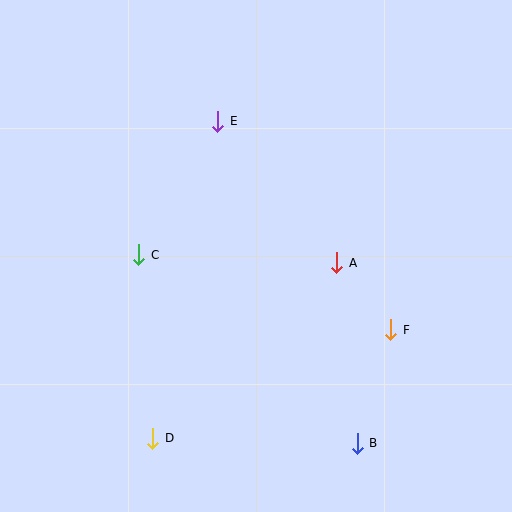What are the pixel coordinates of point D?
Point D is at (153, 438).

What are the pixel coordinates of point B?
Point B is at (357, 443).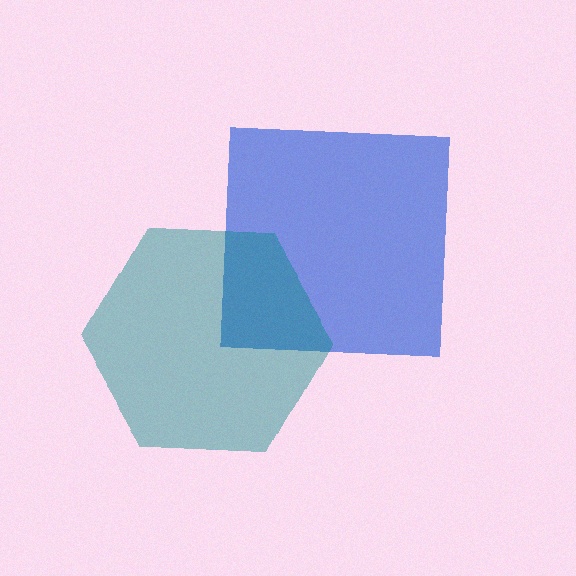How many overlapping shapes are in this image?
There are 2 overlapping shapes in the image.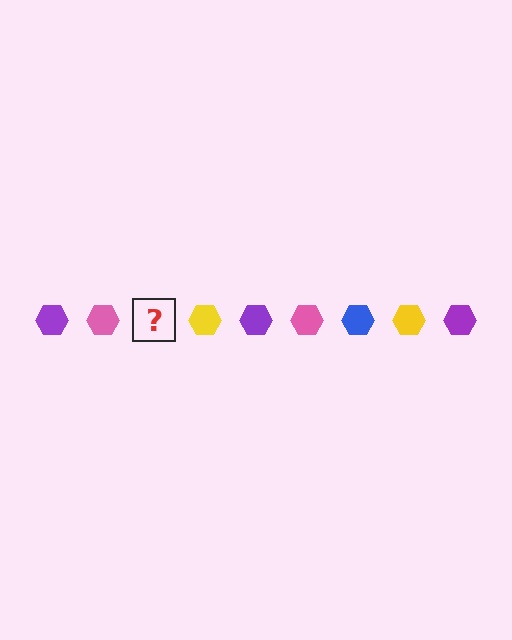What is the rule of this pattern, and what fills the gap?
The rule is that the pattern cycles through purple, pink, blue, yellow hexagons. The gap should be filled with a blue hexagon.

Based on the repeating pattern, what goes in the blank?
The blank should be a blue hexagon.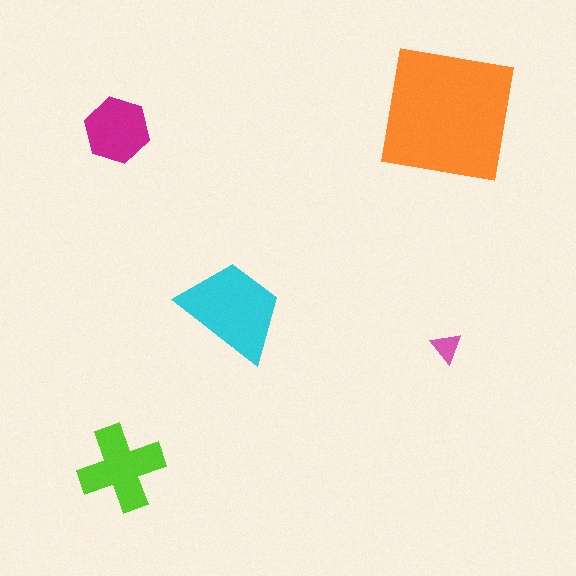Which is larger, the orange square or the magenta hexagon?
The orange square.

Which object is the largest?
The orange square.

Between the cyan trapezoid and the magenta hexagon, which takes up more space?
The cyan trapezoid.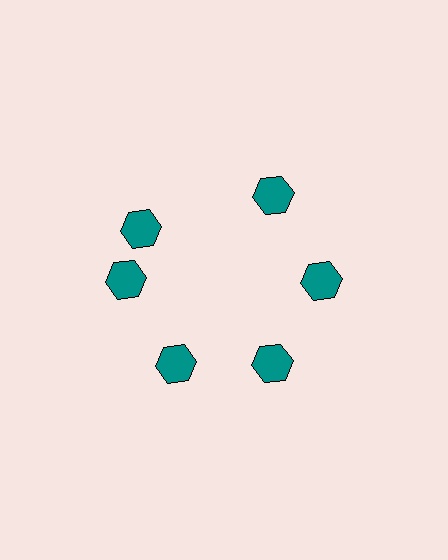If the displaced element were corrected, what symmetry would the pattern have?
It would have 6-fold rotational symmetry — the pattern would map onto itself every 60 degrees.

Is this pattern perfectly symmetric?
No. The 6 teal hexagons are arranged in a ring, but one element near the 11 o'clock position is rotated out of alignment along the ring, breaking the 6-fold rotational symmetry.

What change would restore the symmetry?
The symmetry would be restored by rotating it back into even spacing with its neighbors so that all 6 hexagons sit at equal angles and equal distance from the center.